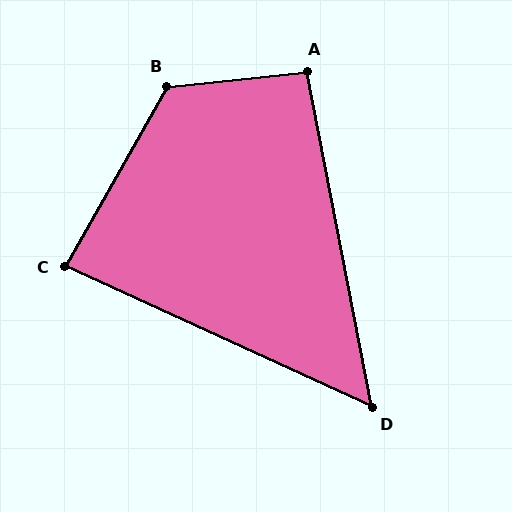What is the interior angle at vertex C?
Approximately 85 degrees (approximately right).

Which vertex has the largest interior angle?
B, at approximately 126 degrees.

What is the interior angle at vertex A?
Approximately 95 degrees (approximately right).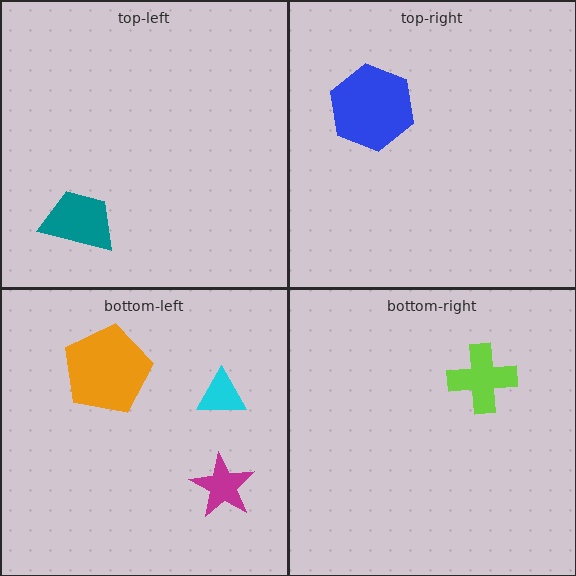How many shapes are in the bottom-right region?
1.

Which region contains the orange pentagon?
The bottom-left region.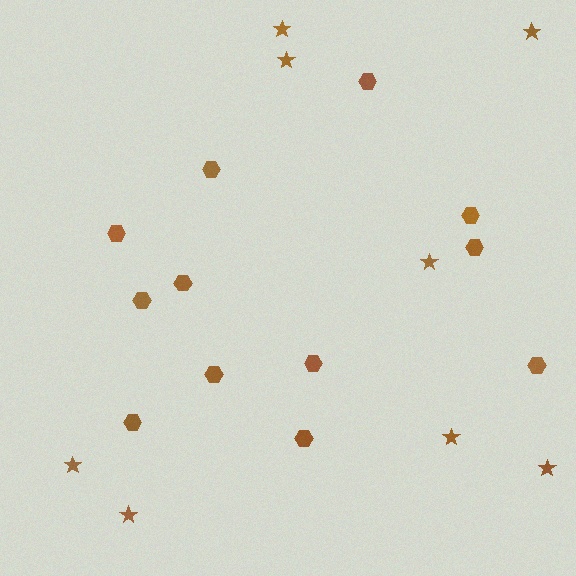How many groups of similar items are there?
There are 2 groups: one group of hexagons (12) and one group of stars (8).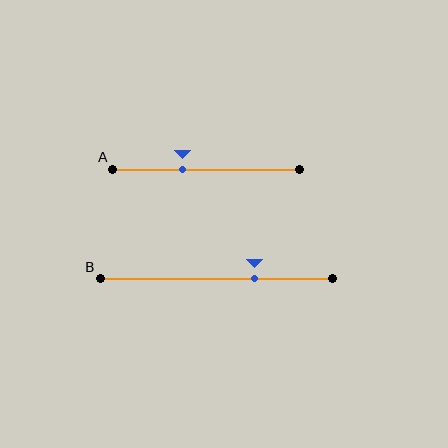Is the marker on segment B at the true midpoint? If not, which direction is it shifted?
No, the marker on segment B is shifted to the right by about 17% of the segment length.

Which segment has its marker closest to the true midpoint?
Segment A has its marker closest to the true midpoint.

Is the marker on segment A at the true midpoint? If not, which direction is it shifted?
No, the marker on segment A is shifted to the left by about 13% of the segment length.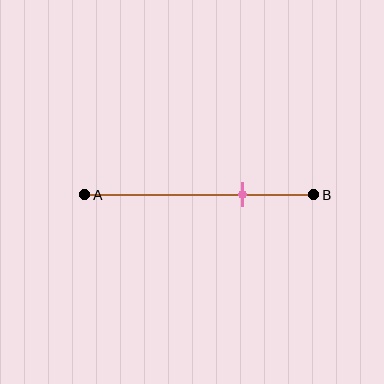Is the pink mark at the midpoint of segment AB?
No, the mark is at about 70% from A, not at the 50% midpoint.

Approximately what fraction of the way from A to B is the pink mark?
The pink mark is approximately 70% of the way from A to B.